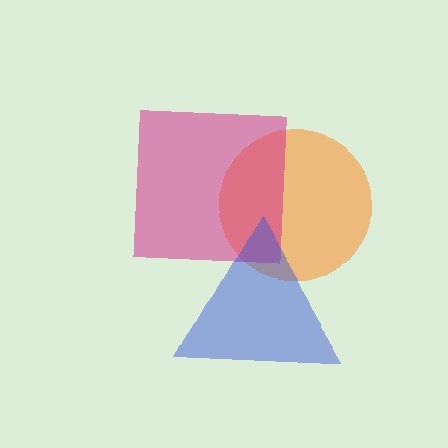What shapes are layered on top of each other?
The layered shapes are: an orange circle, a magenta square, a blue triangle.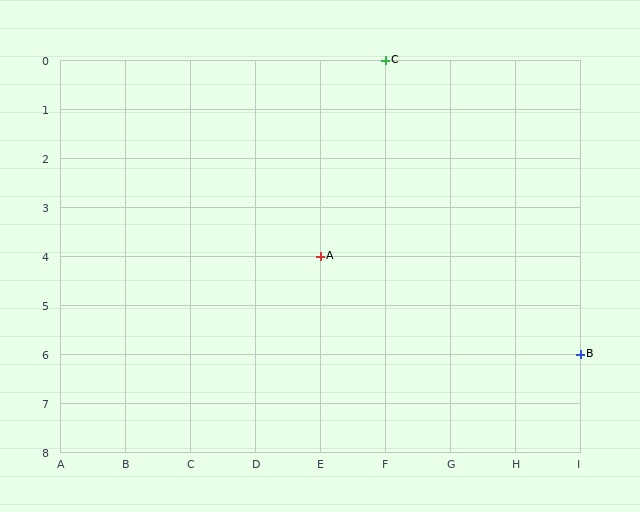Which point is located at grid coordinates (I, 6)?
Point B is at (I, 6).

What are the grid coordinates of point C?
Point C is at grid coordinates (F, 0).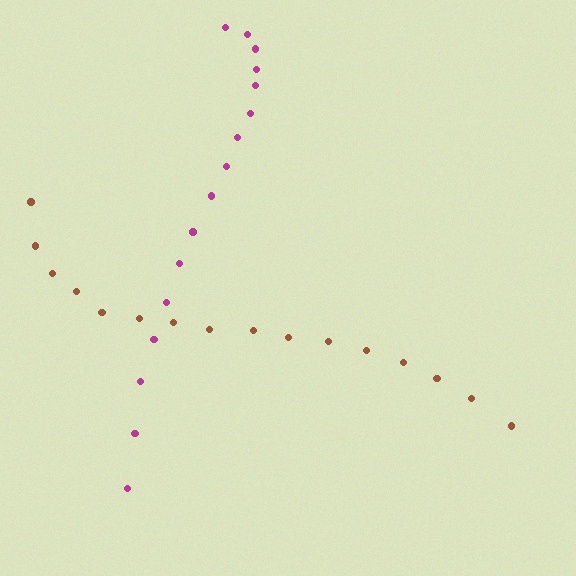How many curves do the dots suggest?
There are 2 distinct paths.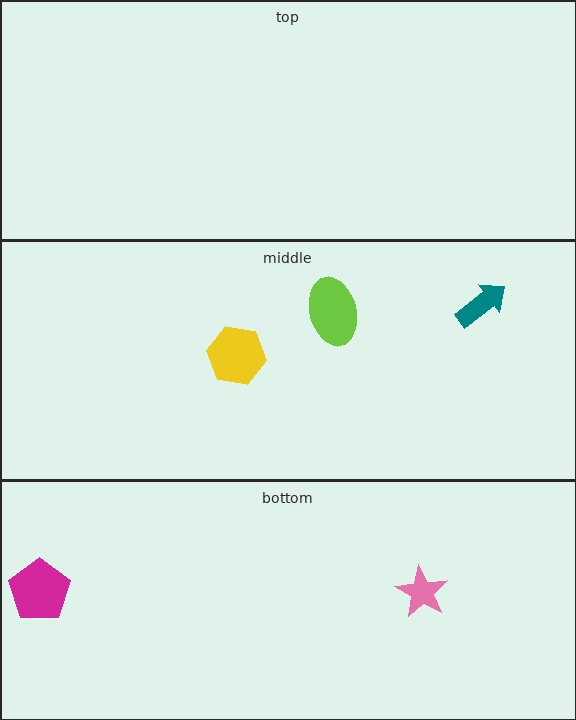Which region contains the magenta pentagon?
The bottom region.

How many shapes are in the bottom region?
2.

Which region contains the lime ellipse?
The middle region.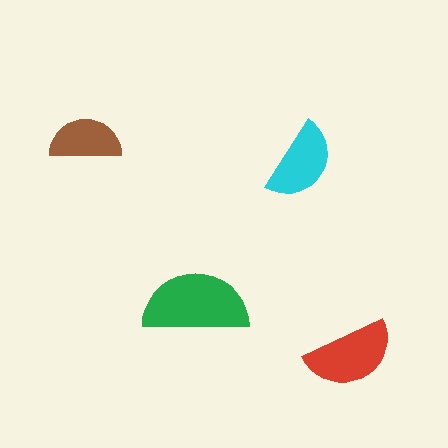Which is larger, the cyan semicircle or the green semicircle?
The green one.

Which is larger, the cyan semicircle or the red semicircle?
The red one.